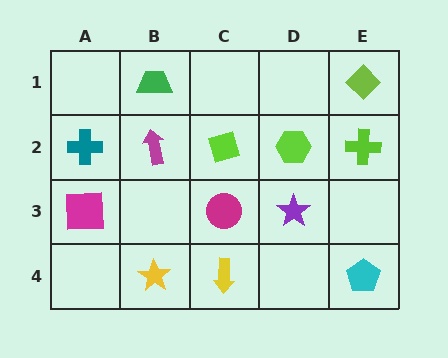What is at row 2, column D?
A lime hexagon.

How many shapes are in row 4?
3 shapes.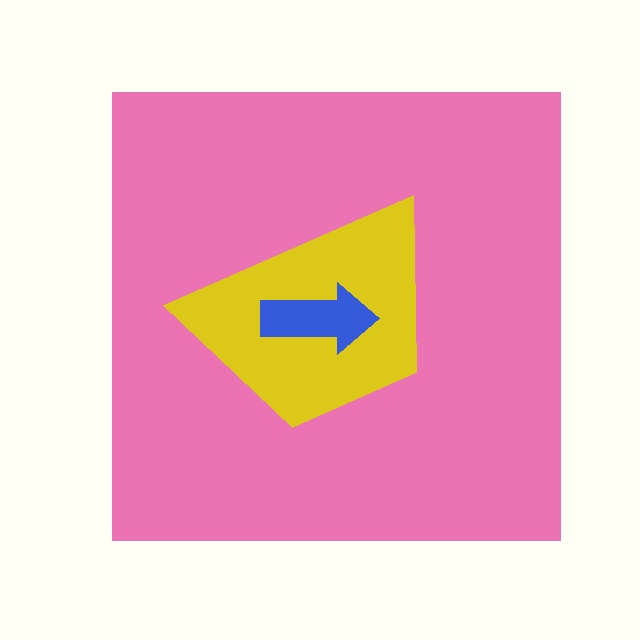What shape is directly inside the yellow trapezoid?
The blue arrow.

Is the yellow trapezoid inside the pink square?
Yes.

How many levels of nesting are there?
3.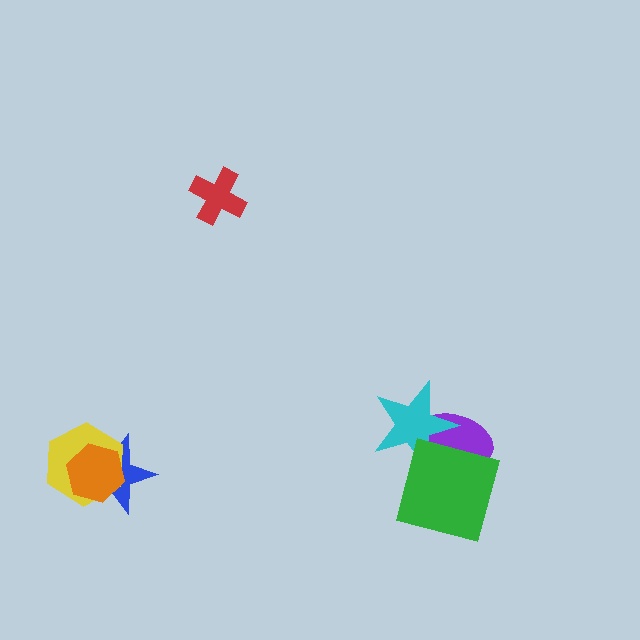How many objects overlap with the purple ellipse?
2 objects overlap with the purple ellipse.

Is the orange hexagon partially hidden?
No, no other shape covers it.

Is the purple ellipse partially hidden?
Yes, it is partially covered by another shape.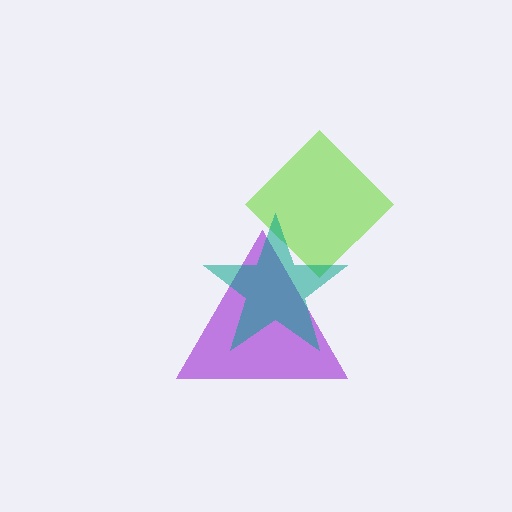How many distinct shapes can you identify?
There are 3 distinct shapes: a lime diamond, a purple triangle, a teal star.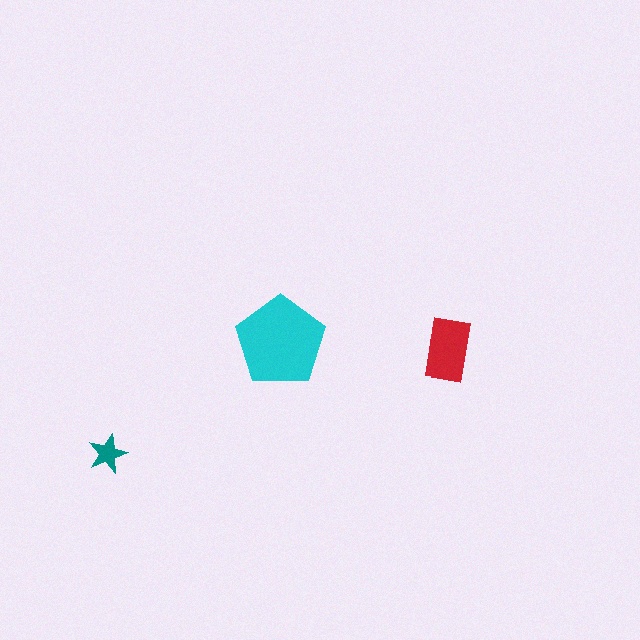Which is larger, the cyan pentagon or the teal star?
The cyan pentagon.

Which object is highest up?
The cyan pentagon is topmost.